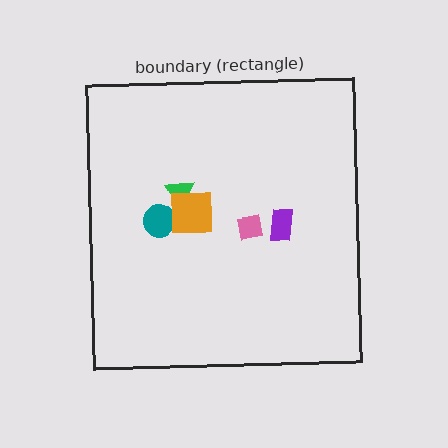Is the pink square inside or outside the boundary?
Inside.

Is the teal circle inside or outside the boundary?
Inside.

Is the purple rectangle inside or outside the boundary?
Inside.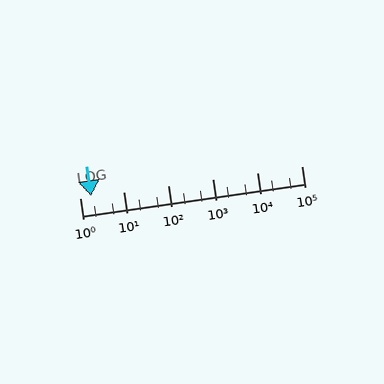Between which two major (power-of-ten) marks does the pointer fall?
The pointer is between 1 and 10.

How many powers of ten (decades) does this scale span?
The scale spans 5 decades, from 1 to 100000.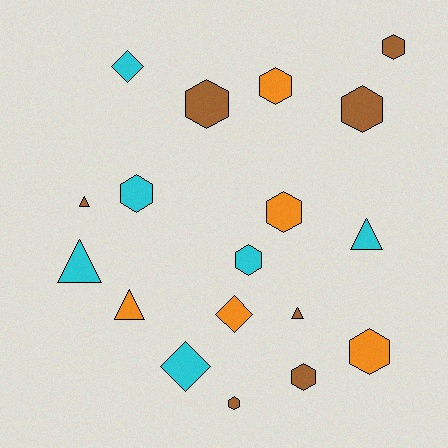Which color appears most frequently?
Brown, with 7 objects.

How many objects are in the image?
There are 18 objects.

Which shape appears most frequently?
Hexagon, with 10 objects.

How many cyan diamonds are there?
There are 2 cyan diamonds.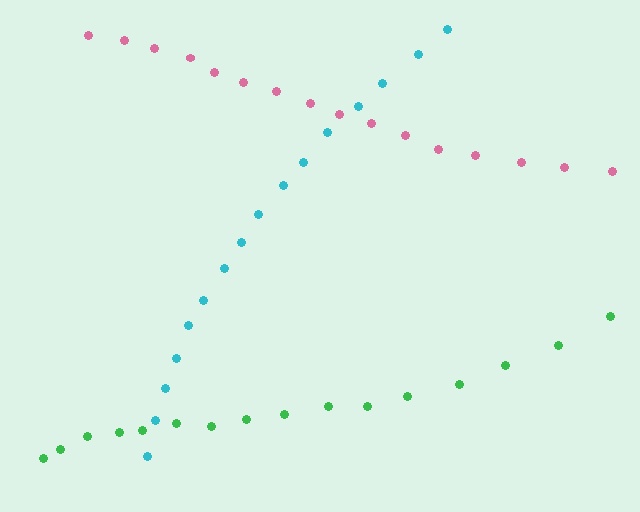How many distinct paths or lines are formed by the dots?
There are 3 distinct paths.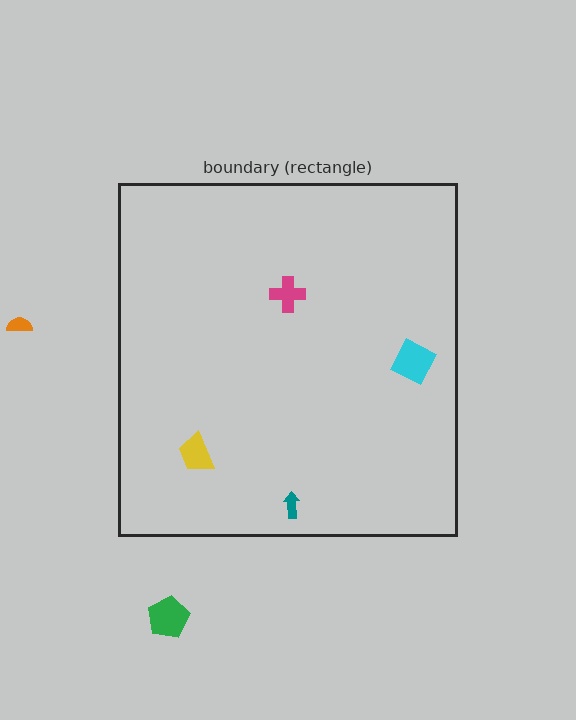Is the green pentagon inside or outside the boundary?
Outside.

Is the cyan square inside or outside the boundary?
Inside.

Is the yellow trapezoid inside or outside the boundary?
Inside.